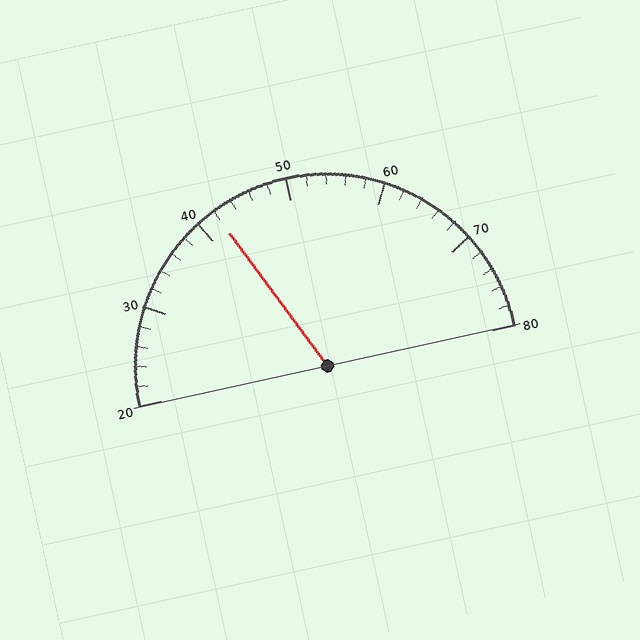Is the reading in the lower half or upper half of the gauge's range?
The reading is in the lower half of the range (20 to 80).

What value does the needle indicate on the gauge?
The needle indicates approximately 42.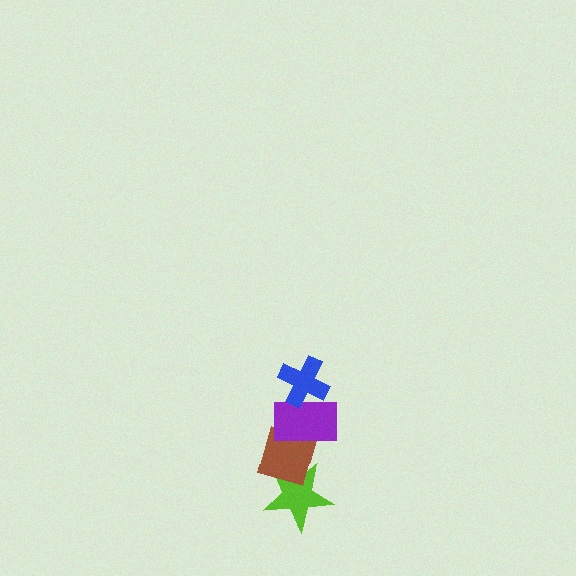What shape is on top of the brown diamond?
The purple rectangle is on top of the brown diamond.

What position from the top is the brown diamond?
The brown diamond is 3rd from the top.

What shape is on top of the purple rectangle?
The blue cross is on top of the purple rectangle.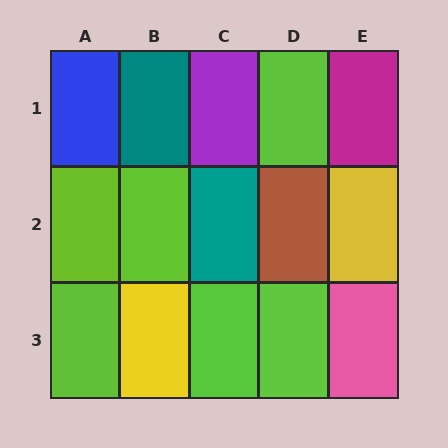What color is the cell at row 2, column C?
Teal.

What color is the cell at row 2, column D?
Brown.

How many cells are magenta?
1 cell is magenta.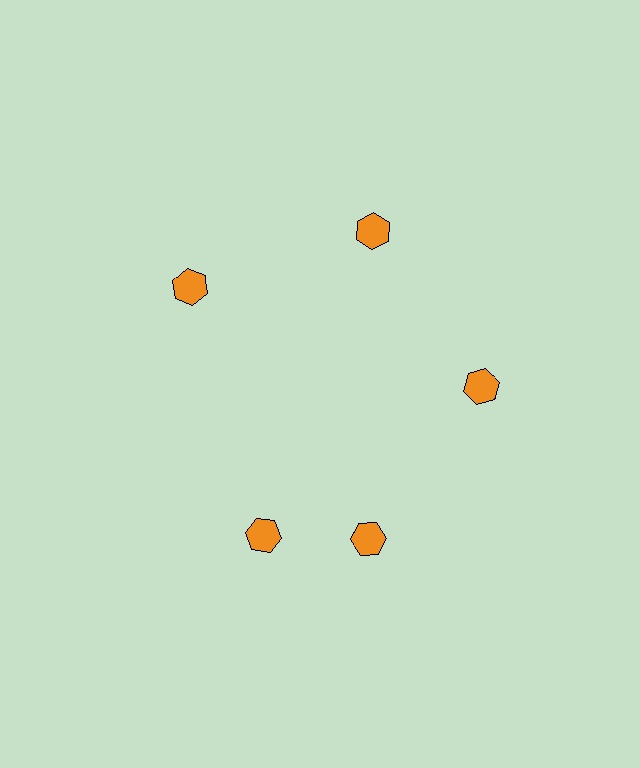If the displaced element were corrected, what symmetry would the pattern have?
It would have 5-fold rotational symmetry — the pattern would map onto itself every 72 degrees.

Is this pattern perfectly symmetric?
No. The 5 orange hexagons are arranged in a ring, but one element near the 8 o'clock position is rotated out of alignment along the ring, breaking the 5-fold rotational symmetry.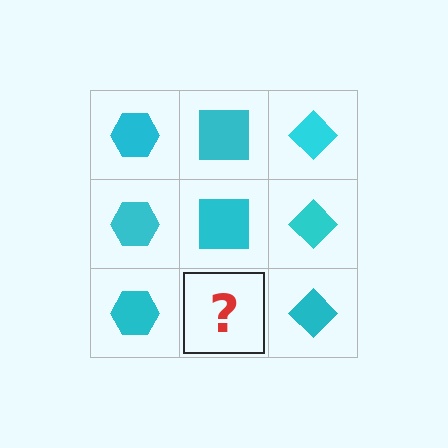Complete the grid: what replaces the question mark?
The question mark should be replaced with a cyan square.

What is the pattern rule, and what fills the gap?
The rule is that each column has a consistent shape. The gap should be filled with a cyan square.